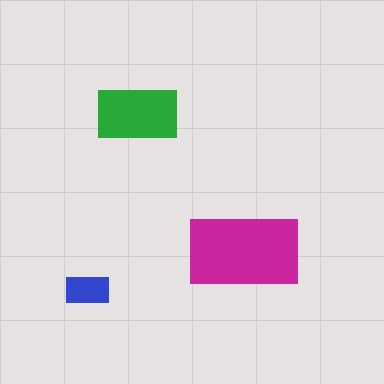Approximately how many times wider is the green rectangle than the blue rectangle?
About 2 times wider.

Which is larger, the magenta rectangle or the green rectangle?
The magenta one.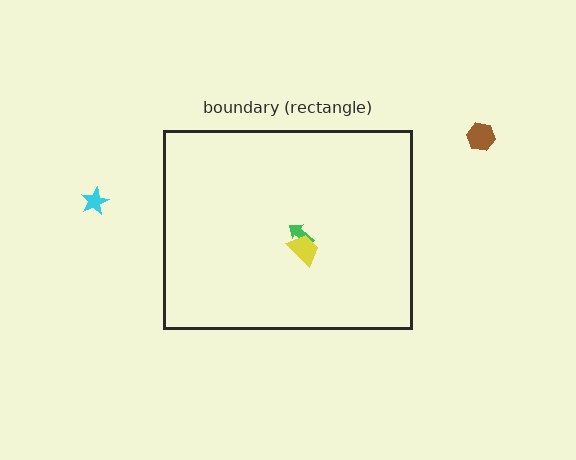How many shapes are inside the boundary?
2 inside, 2 outside.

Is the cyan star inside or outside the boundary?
Outside.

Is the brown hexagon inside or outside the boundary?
Outside.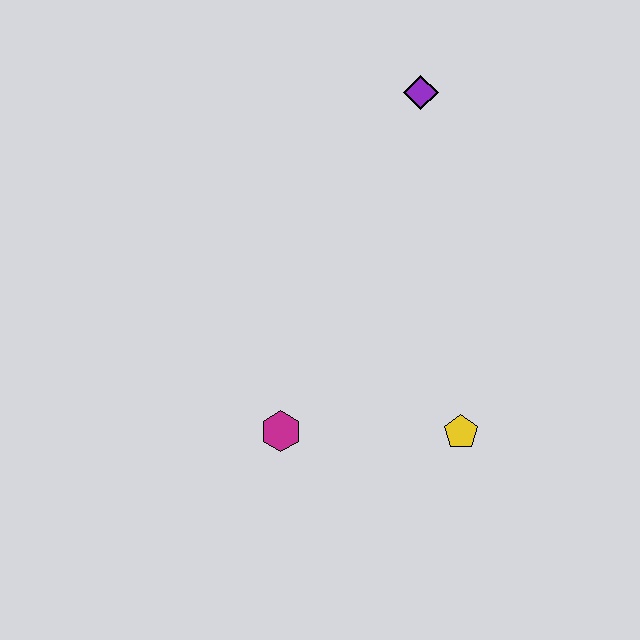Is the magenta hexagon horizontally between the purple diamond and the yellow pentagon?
No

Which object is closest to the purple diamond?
The yellow pentagon is closest to the purple diamond.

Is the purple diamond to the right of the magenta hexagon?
Yes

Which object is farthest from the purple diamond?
The magenta hexagon is farthest from the purple diamond.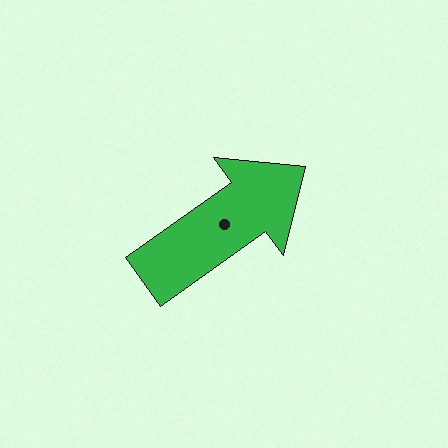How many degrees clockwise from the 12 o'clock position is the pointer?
Approximately 55 degrees.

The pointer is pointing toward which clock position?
Roughly 2 o'clock.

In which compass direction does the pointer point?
Northeast.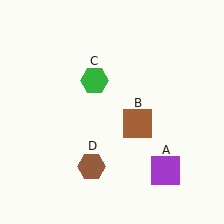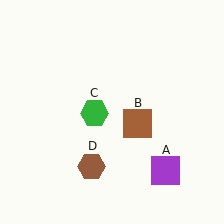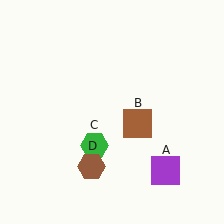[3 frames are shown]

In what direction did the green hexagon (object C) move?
The green hexagon (object C) moved down.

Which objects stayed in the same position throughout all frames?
Purple square (object A) and brown square (object B) and brown hexagon (object D) remained stationary.